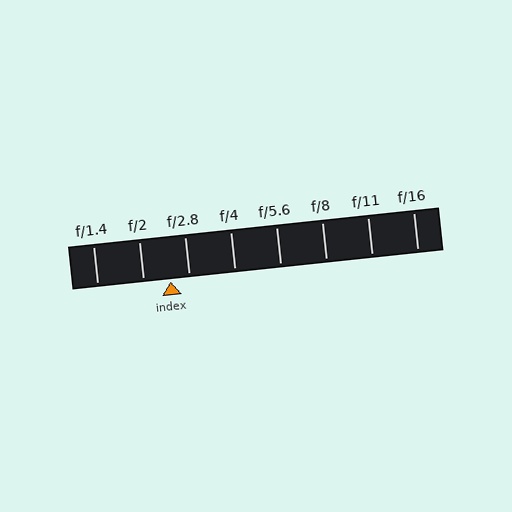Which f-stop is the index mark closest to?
The index mark is closest to f/2.8.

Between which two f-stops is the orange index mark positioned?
The index mark is between f/2 and f/2.8.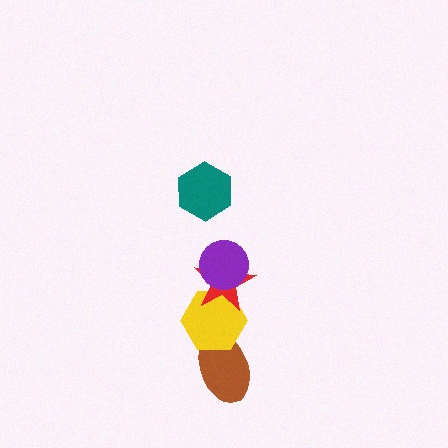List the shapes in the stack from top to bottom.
From top to bottom: the teal hexagon, the purple circle, the red star, the yellow hexagon, the brown ellipse.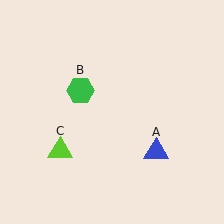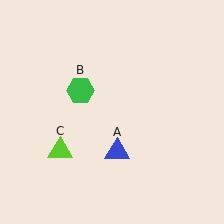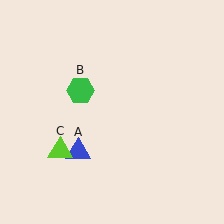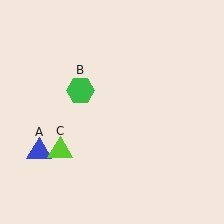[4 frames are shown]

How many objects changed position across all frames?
1 object changed position: blue triangle (object A).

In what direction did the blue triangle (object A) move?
The blue triangle (object A) moved left.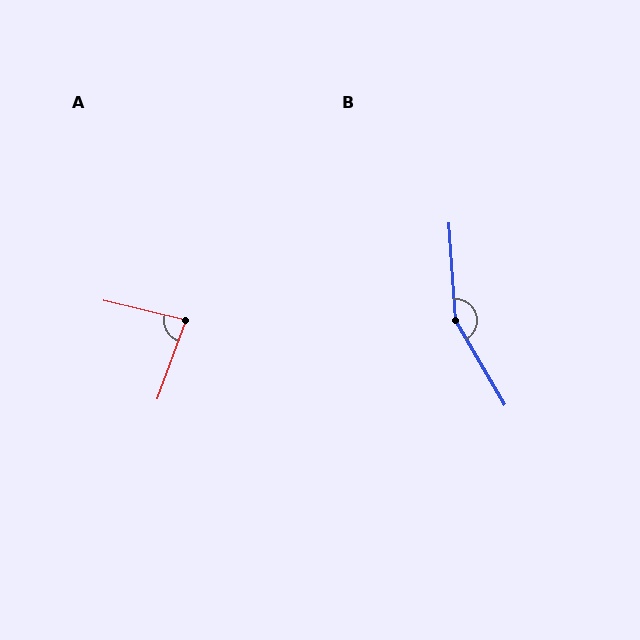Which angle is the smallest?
A, at approximately 83 degrees.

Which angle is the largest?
B, at approximately 153 degrees.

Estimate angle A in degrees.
Approximately 83 degrees.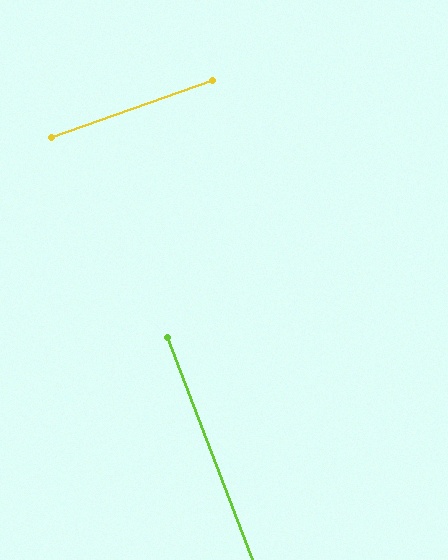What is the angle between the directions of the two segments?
Approximately 88 degrees.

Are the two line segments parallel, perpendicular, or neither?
Perpendicular — they meet at approximately 88°.